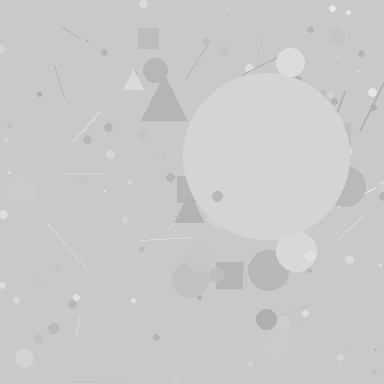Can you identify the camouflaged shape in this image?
The camouflaged shape is a circle.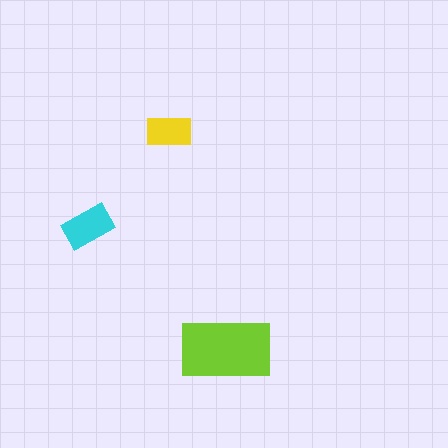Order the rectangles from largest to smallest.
the lime one, the cyan one, the yellow one.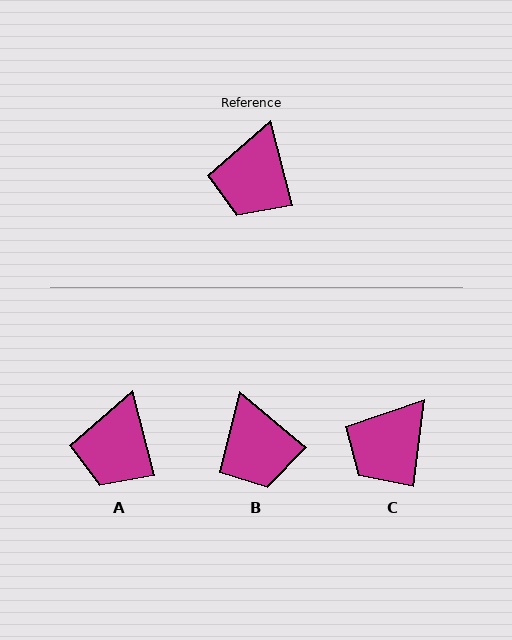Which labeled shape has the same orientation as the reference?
A.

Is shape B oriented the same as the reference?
No, it is off by about 36 degrees.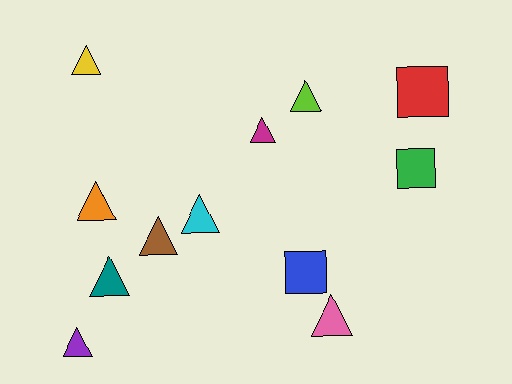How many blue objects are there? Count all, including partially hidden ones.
There is 1 blue object.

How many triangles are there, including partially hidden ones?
There are 9 triangles.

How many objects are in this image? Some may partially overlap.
There are 12 objects.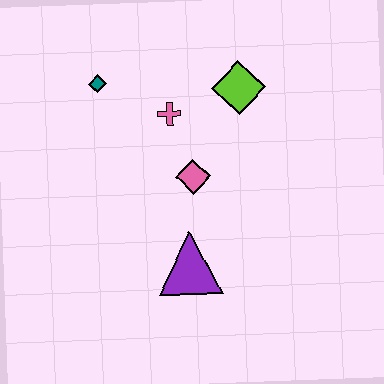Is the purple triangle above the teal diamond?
No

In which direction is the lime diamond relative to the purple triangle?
The lime diamond is above the purple triangle.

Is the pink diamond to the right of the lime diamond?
No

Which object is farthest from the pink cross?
The purple triangle is farthest from the pink cross.